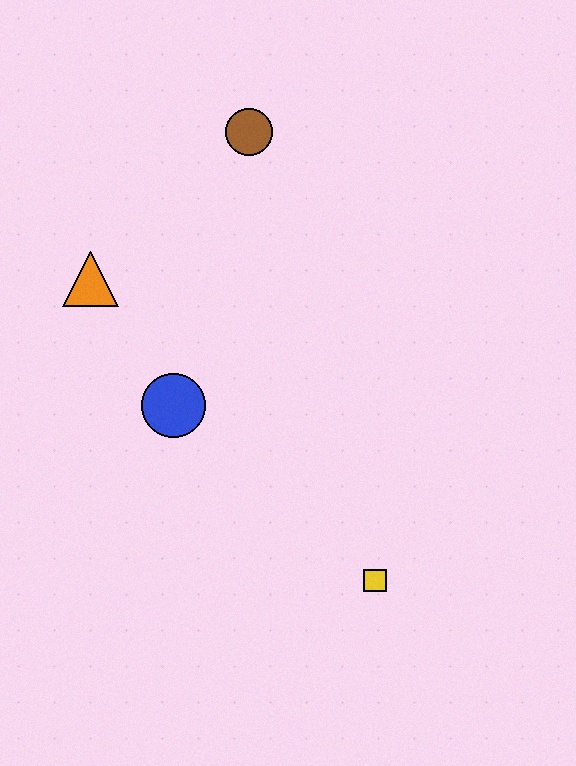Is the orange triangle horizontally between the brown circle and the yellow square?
No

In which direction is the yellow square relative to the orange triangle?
The yellow square is below the orange triangle.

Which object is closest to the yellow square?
The blue circle is closest to the yellow square.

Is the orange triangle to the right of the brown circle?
No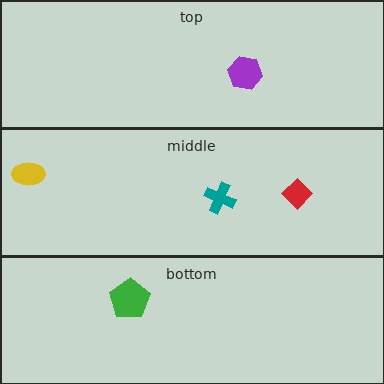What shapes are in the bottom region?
The green pentagon.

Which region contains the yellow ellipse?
The middle region.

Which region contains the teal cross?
The middle region.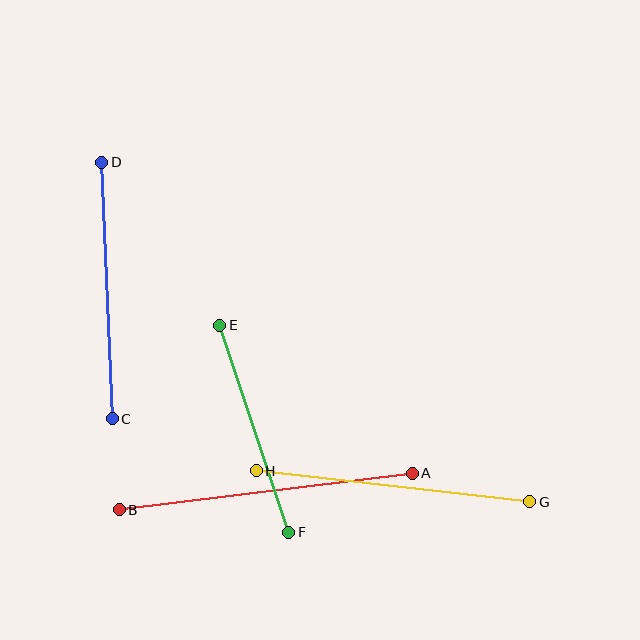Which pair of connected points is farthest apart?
Points A and B are farthest apart.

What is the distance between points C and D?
The distance is approximately 257 pixels.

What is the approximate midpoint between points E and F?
The midpoint is at approximately (254, 429) pixels.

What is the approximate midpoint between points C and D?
The midpoint is at approximately (107, 291) pixels.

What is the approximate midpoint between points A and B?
The midpoint is at approximately (266, 492) pixels.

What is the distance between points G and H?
The distance is approximately 276 pixels.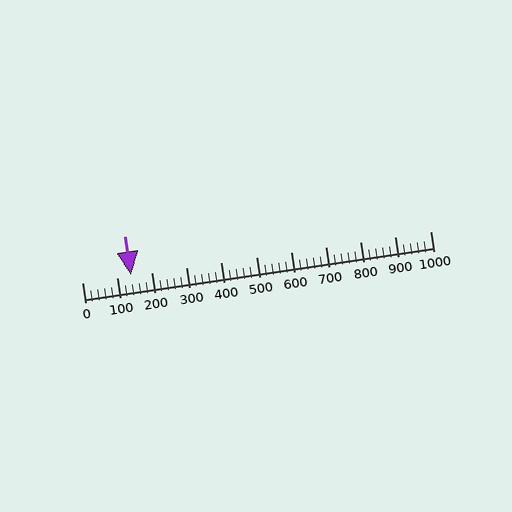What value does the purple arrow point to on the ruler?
The purple arrow points to approximately 140.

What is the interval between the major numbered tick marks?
The major tick marks are spaced 100 units apart.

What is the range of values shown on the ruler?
The ruler shows values from 0 to 1000.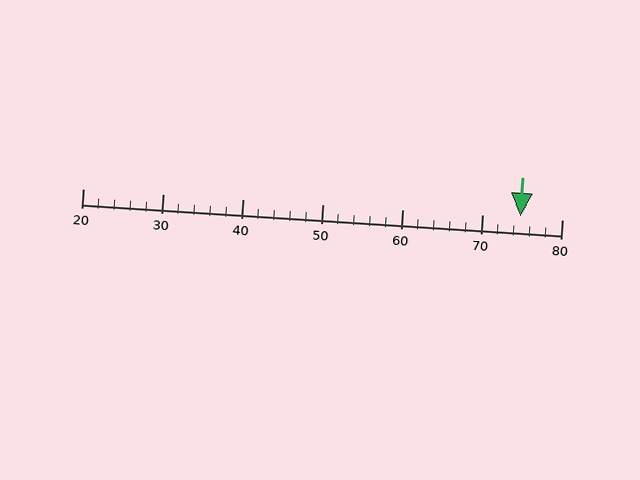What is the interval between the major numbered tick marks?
The major tick marks are spaced 10 units apart.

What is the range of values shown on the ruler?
The ruler shows values from 20 to 80.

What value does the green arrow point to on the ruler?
The green arrow points to approximately 75.